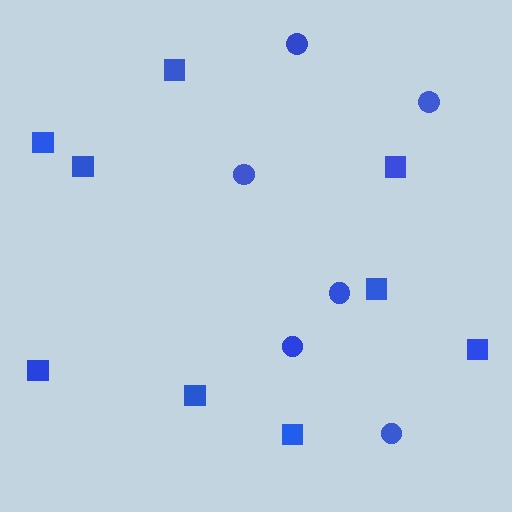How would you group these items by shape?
There are 2 groups: one group of circles (6) and one group of squares (9).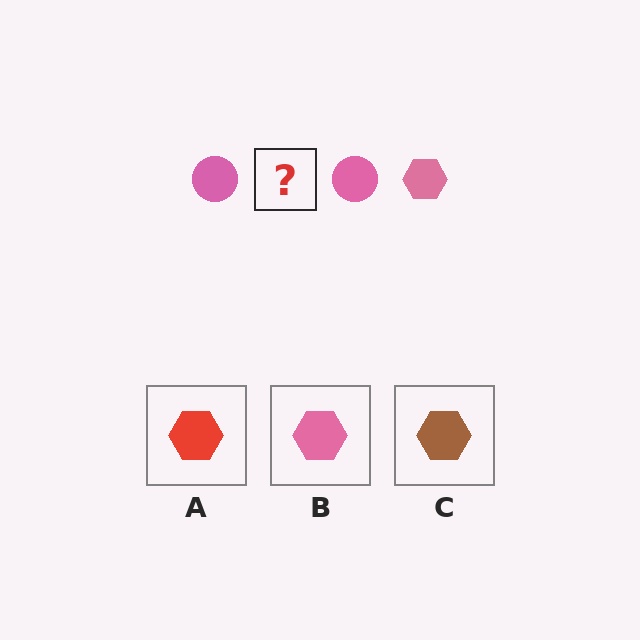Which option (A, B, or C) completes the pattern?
B.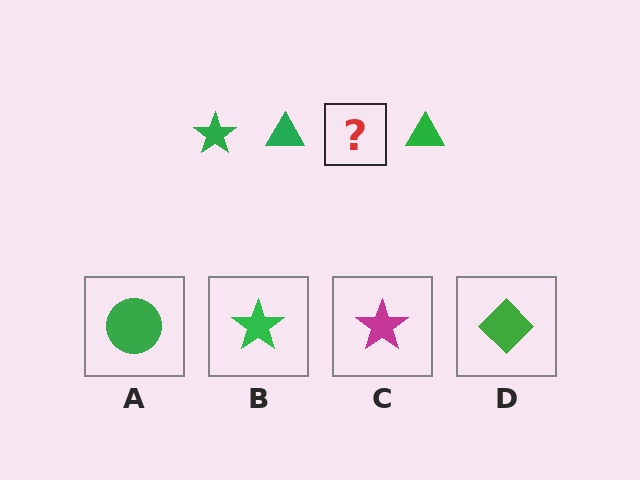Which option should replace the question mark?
Option B.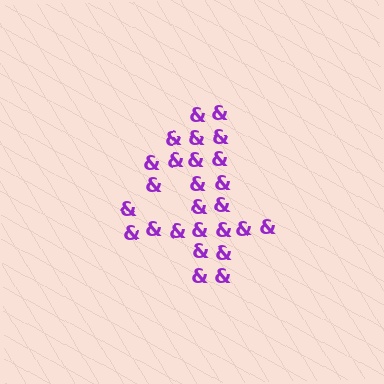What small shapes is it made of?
It is made of small ampersands.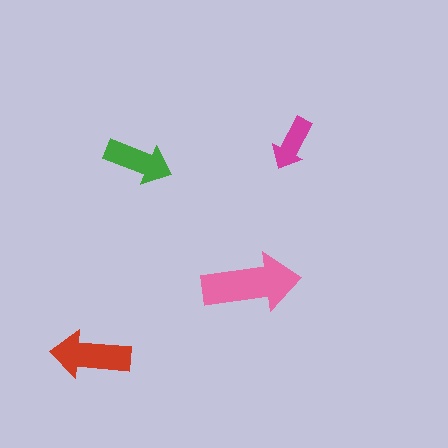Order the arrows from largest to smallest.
the pink one, the red one, the green one, the magenta one.